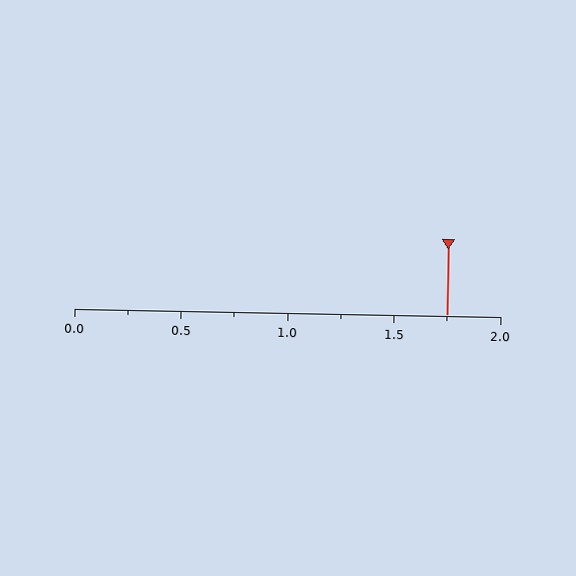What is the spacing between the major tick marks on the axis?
The major ticks are spaced 0.5 apart.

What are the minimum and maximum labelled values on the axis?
The axis runs from 0.0 to 2.0.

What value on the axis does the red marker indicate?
The marker indicates approximately 1.75.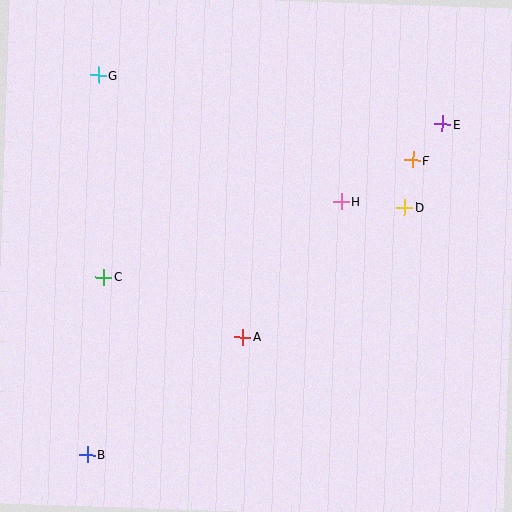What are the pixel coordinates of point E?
Point E is at (442, 124).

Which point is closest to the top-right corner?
Point E is closest to the top-right corner.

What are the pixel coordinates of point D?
Point D is at (404, 207).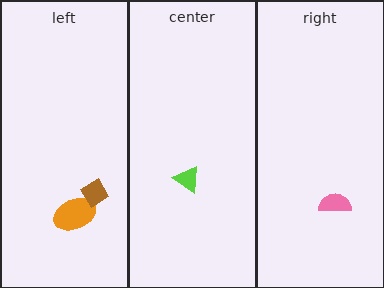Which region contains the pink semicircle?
The right region.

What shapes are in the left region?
The orange ellipse, the brown diamond.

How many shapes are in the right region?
1.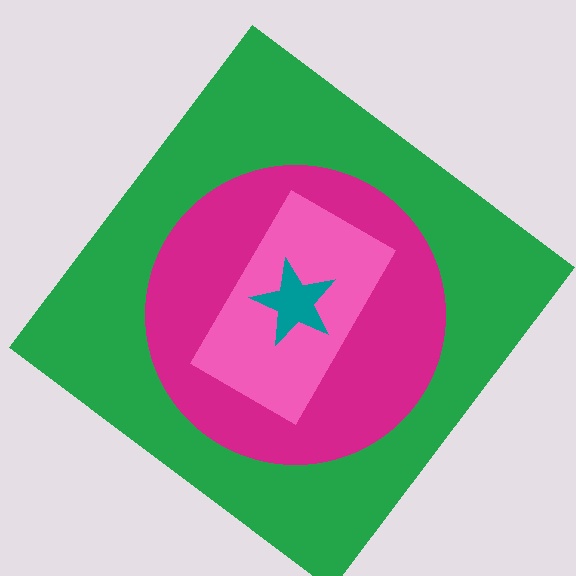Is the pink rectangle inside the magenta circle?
Yes.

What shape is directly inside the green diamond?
The magenta circle.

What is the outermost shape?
The green diamond.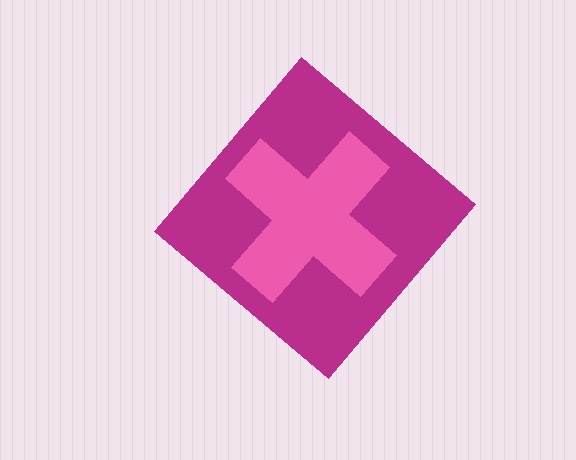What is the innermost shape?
The pink cross.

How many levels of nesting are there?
2.